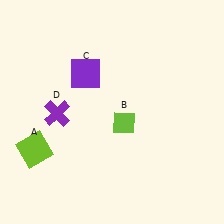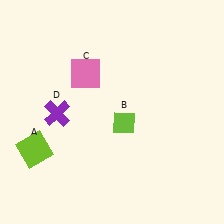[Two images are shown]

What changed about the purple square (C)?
In Image 1, C is purple. In Image 2, it changed to pink.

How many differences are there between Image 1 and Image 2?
There is 1 difference between the two images.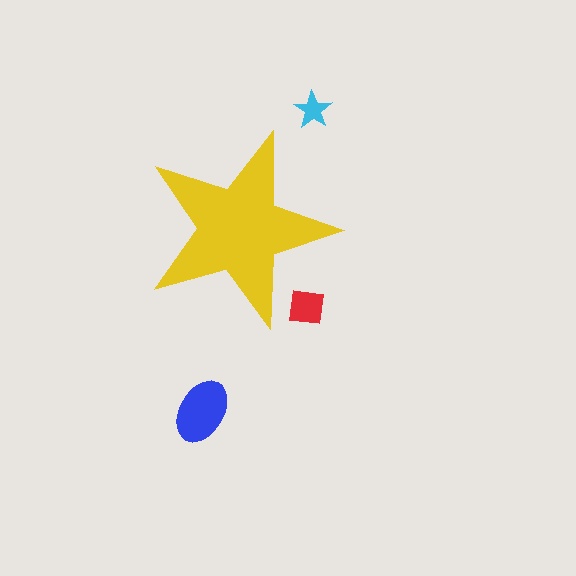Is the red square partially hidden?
Yes, the red square is partially hidden behind the yellow star.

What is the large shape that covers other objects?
A yellow star.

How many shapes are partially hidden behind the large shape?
1 shape is partially hidden.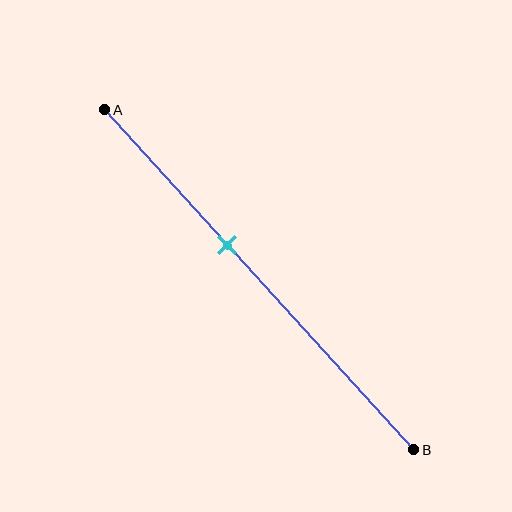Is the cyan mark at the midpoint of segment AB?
No, the mark is at about 40% from A, not at the 50% midpoint.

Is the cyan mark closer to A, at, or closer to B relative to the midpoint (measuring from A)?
The cyan mark is closer to point A than the midpoint of segment AB.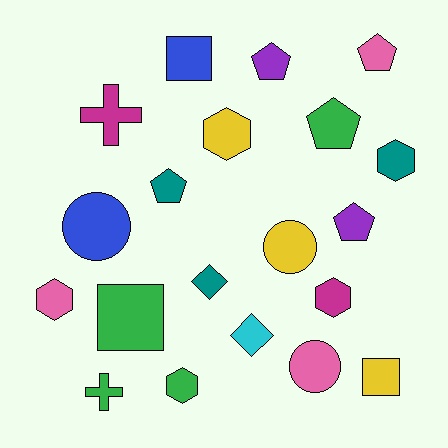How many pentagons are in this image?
There are 5 pentagons.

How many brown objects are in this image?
There are no brown objects.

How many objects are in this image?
There are 20 objects.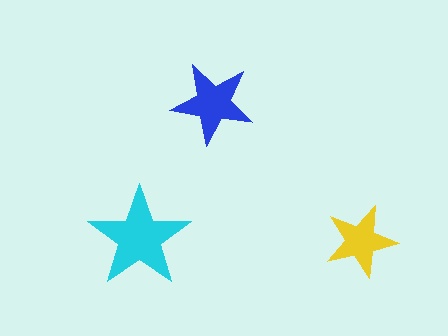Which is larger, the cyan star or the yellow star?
The cyan one.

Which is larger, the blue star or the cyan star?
The cyan one.